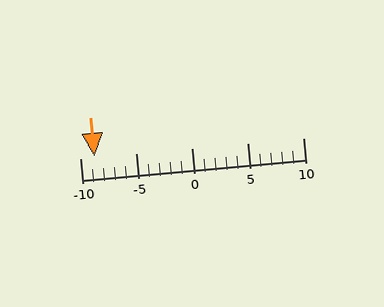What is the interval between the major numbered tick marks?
The major tick marks are spaced 5 units apart.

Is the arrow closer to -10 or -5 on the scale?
The arrow is closer to -10.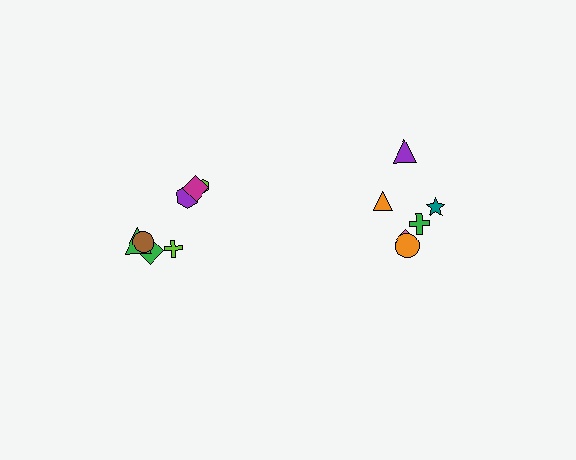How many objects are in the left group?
There are 8 objects.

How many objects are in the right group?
There are 6 objects.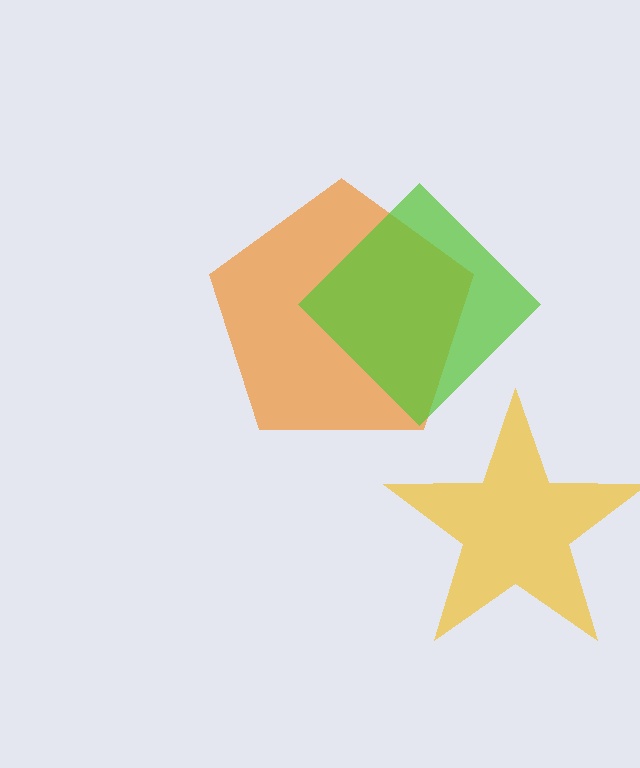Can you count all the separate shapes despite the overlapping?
Yes, there are 3 separate shapes.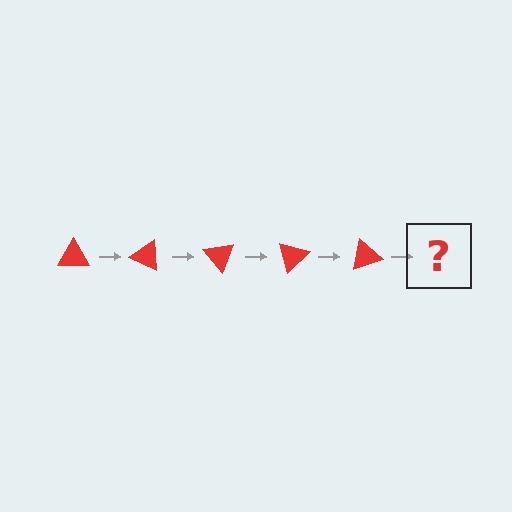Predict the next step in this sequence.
The next step is a red triangle rotated 125 degrees.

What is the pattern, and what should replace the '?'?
The pattern is that the triangle rotates 25 degrees each step. The '?' should be a red triangle rotated 125 degrees.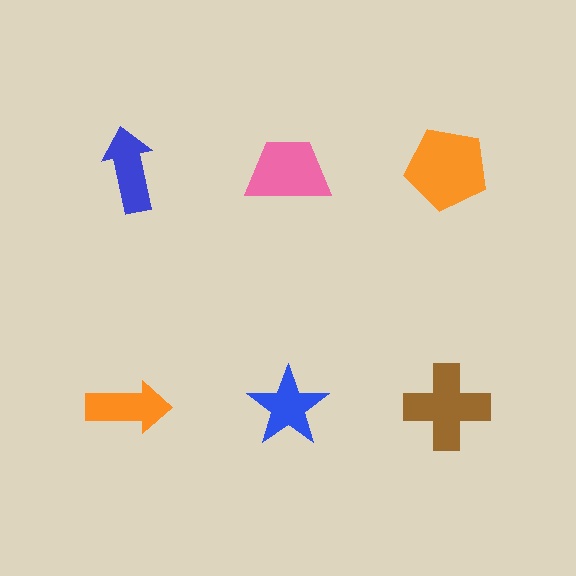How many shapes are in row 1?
3 shapes.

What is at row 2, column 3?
A brown cross.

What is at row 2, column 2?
A blue star.